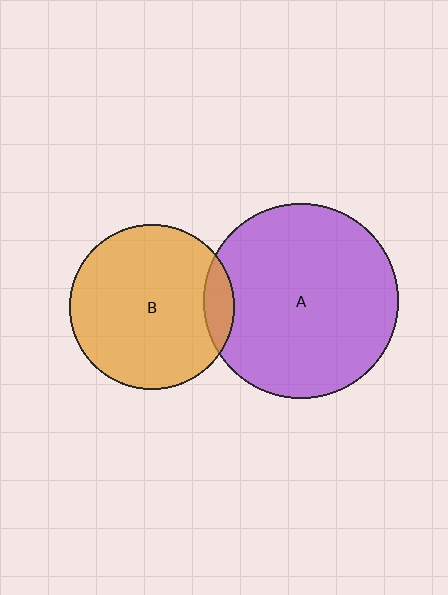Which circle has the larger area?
Circle A (purple).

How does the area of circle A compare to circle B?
Approximately 1.4 times.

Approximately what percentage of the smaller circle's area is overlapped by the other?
Approximately 10%.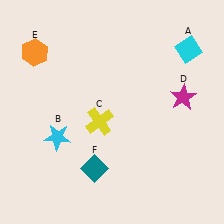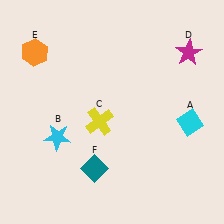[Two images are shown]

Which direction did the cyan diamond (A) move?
The cyan diamond (A) moved down.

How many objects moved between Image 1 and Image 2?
2 objects moved between the two images.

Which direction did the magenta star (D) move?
The magenta star (D) moved up.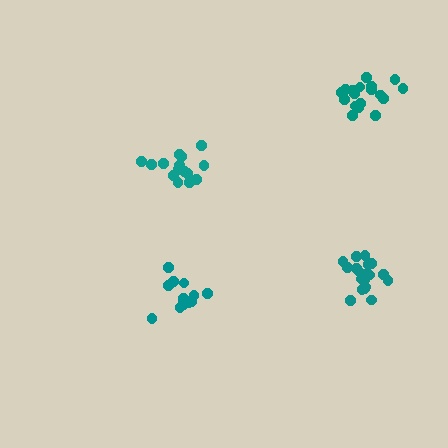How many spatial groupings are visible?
There are 4 spatial groupings.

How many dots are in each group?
Group 1: 15 dots, Group 2: 20 dots, Group 3: 14 dots, Group 4: 18 dots (67 total).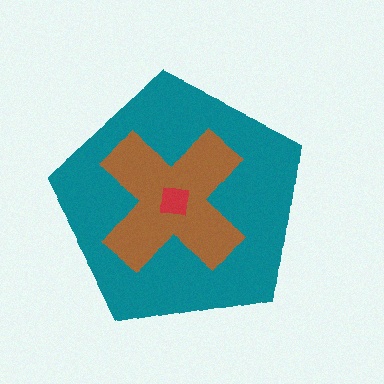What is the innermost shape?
The red square.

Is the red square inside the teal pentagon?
Yes.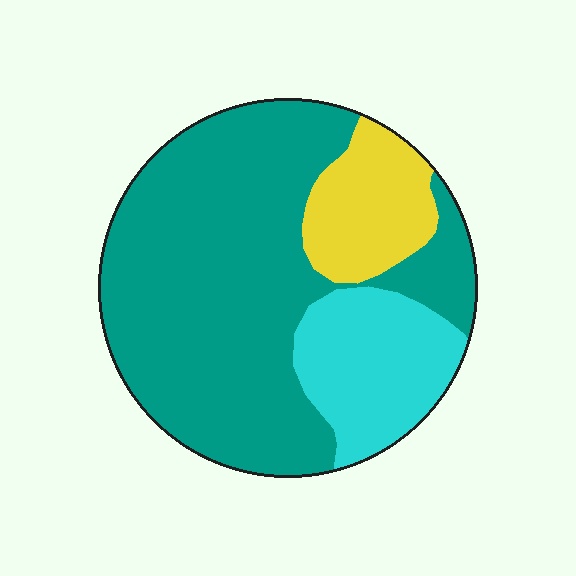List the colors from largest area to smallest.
From largest to smallest: teal, cyan, yellow.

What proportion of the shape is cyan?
Cyan takes up about one fifth (1/5) of the shape.